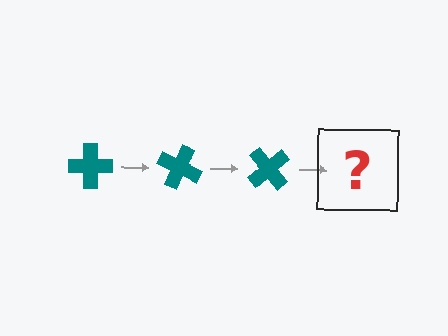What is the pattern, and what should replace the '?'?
The pattern is that the cross rotates 25 degrees each step. The '?' should be a teal cross rotated 75 degrees.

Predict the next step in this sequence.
The next step is a teal cross rotated 75 degrees.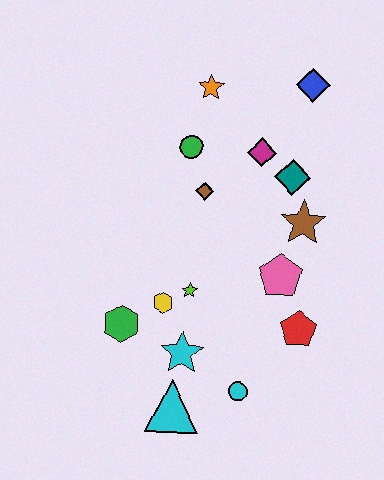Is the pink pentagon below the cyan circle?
No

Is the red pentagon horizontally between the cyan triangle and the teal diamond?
No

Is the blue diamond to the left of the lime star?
No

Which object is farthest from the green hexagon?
The blue diamond is farthest from the green hexagon.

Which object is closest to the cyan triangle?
The cyan star is closest to the cyan triangle.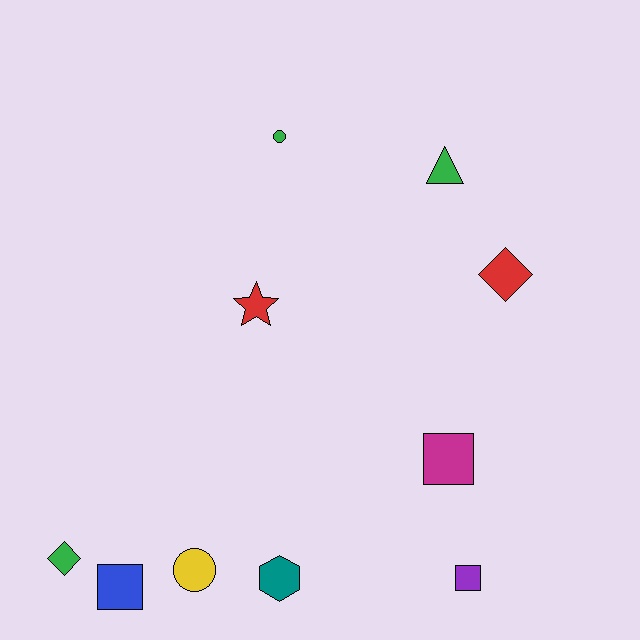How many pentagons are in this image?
There are no pentagons.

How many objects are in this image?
There are 10 objects.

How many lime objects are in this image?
There are no lime objects.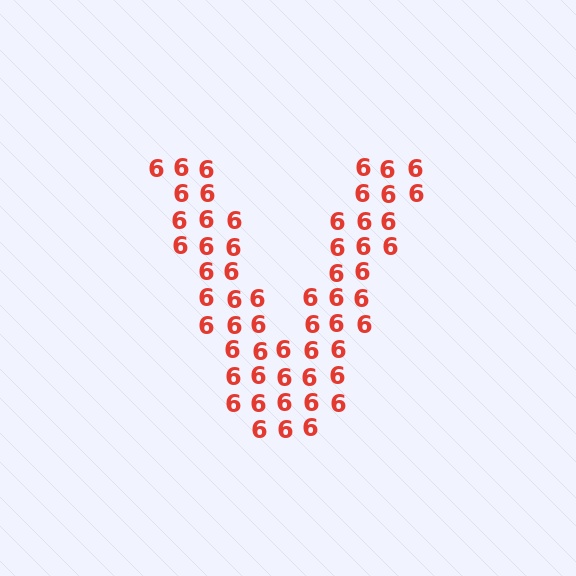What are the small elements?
The small elements are digit 6's.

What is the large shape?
The large shape is the letter V.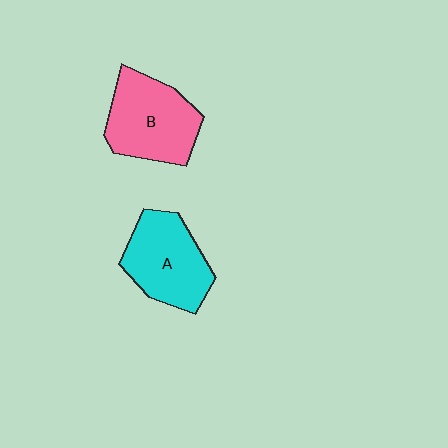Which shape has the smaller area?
Shape A (cyan).